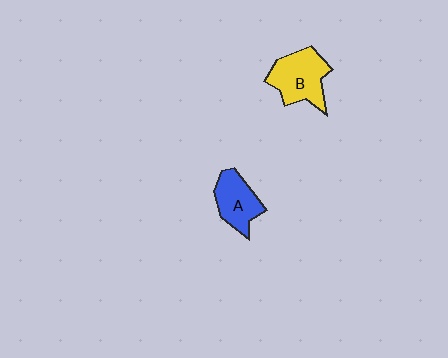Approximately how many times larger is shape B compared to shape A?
Approximately 1.3 times.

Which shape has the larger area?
Shape B (yellow).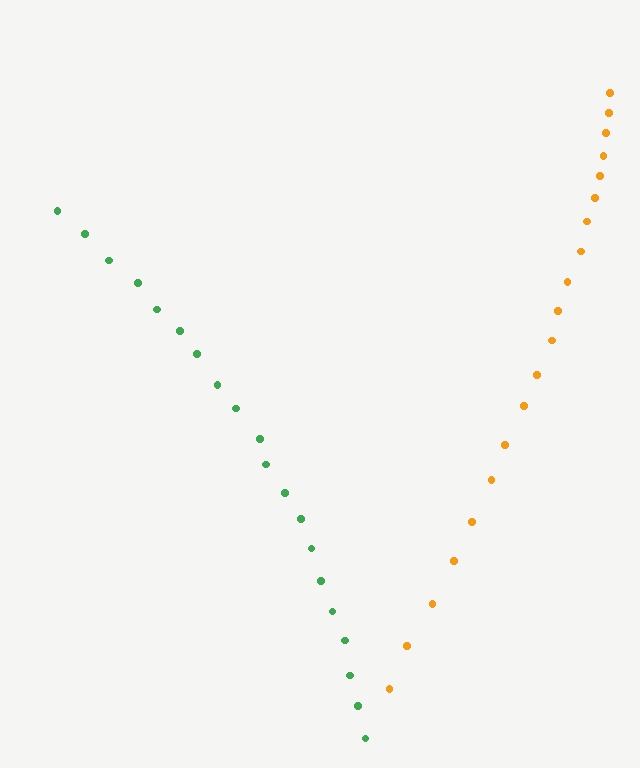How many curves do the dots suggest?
There are 2 distinct paths.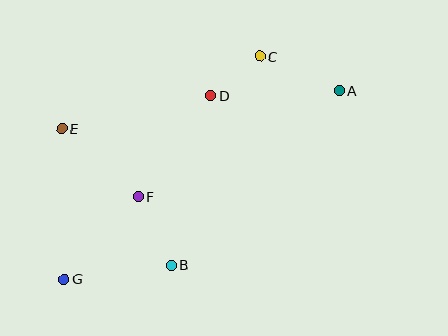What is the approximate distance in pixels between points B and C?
The distance between B and C is approximately 228 pixels.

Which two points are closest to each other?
Points C and D are closest to each other.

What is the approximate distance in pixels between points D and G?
The distance between D and G is approximately 235 pixels.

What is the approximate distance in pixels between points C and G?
The distance between C and G is approximately 297 pixels.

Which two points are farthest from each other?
Points A and G are farthest from each other.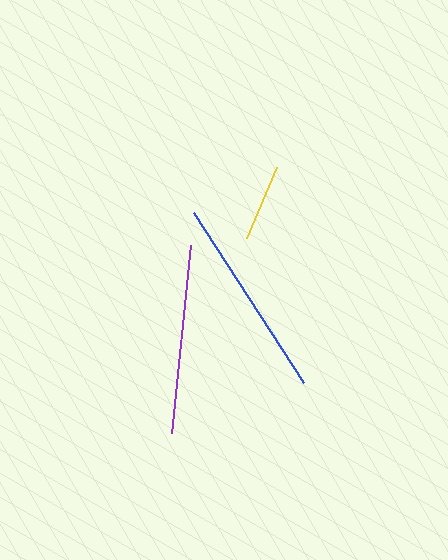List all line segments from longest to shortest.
From longest to shortest: blue, purple, yellow.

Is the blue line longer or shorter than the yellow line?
The blue line is longer than the yellow line.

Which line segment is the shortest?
The yellow line is the shortest at approximately 77 pixels.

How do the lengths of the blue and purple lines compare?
The blue and purple lines are approximately the same length.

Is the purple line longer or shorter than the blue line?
The blue line is longer than the purple line.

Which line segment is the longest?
The blue line is the longest at approximately 203 pixels.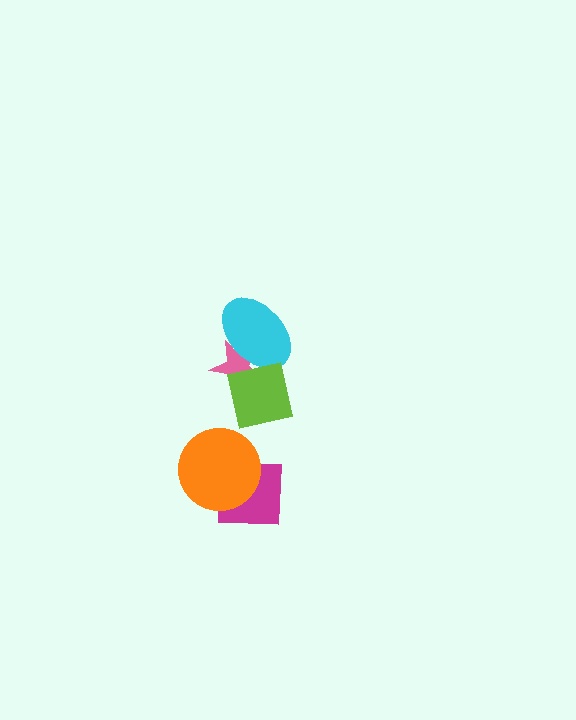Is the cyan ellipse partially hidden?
Yes, it is partially covered by another shape.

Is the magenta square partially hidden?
Yes, it is partially covered by another shape.